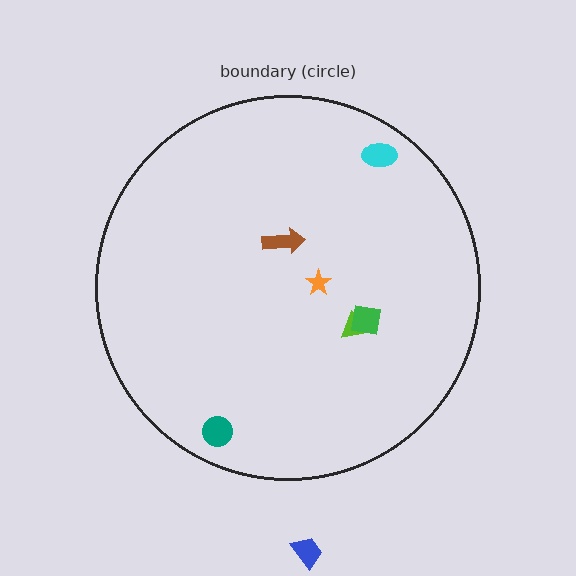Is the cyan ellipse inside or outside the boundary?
Inside.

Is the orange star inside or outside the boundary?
Inside.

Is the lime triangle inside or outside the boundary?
Inside.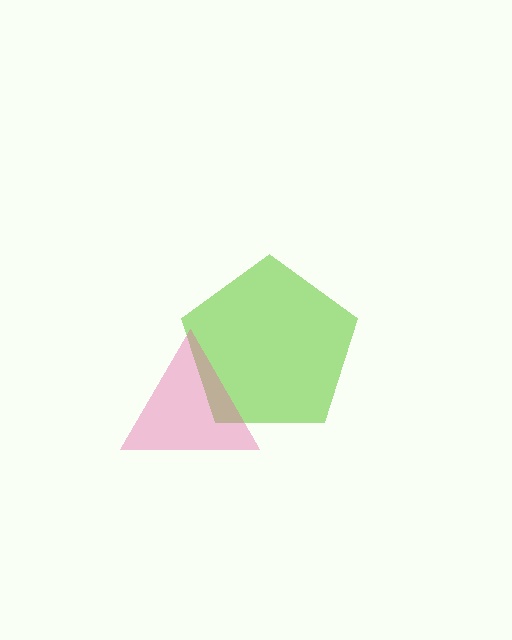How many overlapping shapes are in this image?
There are 2 overlapping shapes in the image.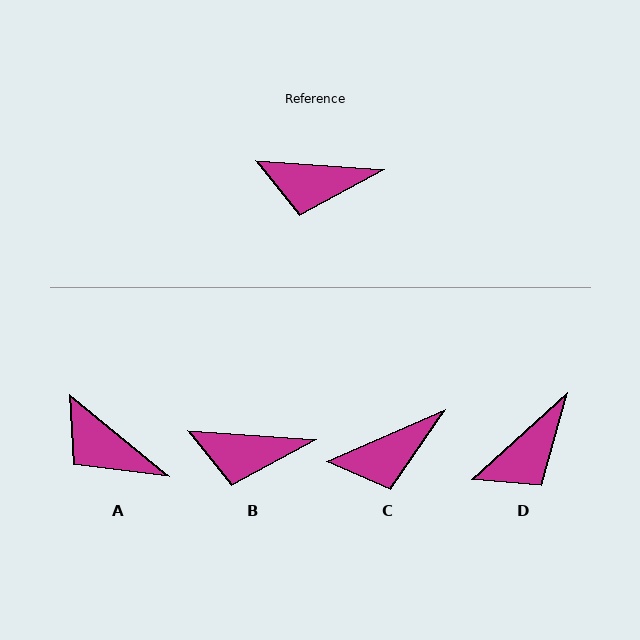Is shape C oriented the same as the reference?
No, it is off by about 27 degrees.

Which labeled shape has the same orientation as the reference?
B.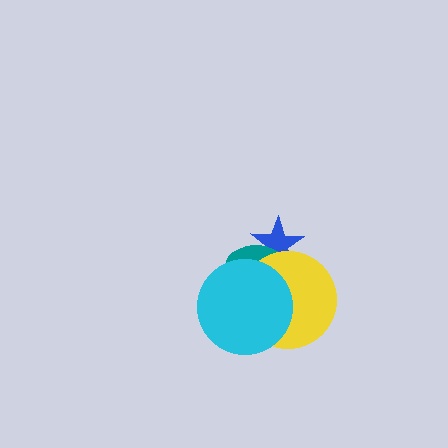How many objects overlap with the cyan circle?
2 objects overlap with the cyan circle.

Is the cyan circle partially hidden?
No, no other shape covers it.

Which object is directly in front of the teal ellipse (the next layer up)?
The yellow circle is directly in front of the teal ellipse.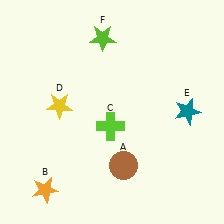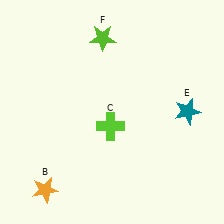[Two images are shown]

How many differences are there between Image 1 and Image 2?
There are 2 differences between the two images.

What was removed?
The brown circle (A), the yellow star (D) were removed in Image 2.